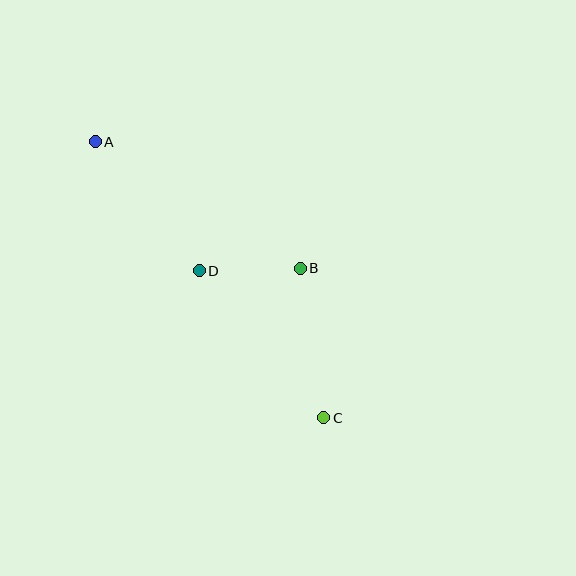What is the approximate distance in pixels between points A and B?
The distance between A and B is approximately 241 pixels.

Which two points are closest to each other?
Points B and D are closest to each other.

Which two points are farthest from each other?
Points A and C are farthest from each other.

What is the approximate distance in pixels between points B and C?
The distance between B and C is approximately 151 pixels.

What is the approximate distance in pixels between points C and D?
The distance between C and D is approximately 193 pixels.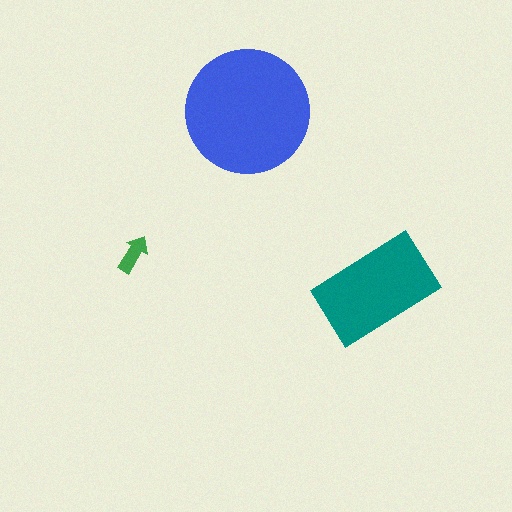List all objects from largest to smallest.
The blue circle, the teal rectangle, the green arrow.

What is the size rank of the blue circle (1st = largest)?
1st.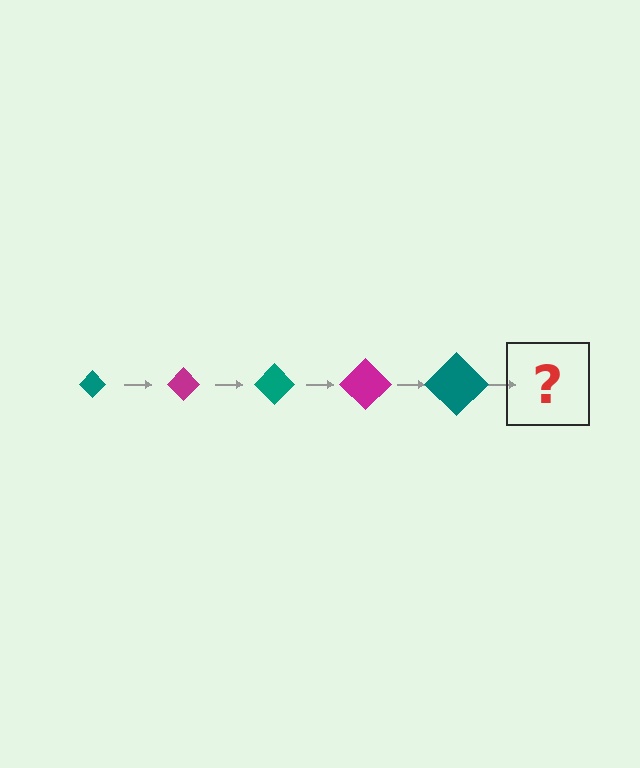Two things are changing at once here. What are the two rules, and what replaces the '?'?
The two rules are that the diamond grows larger each step and the color cycles through teal and magenta. The '?' should be a magenta diamond, larger than the previous one.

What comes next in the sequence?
The next element should be a magenta diamond, larger than the previous one.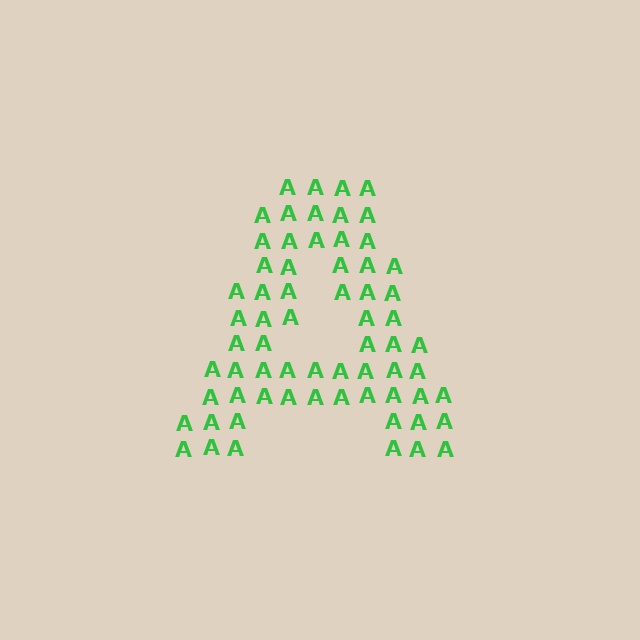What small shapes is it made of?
It is made of small letter A's.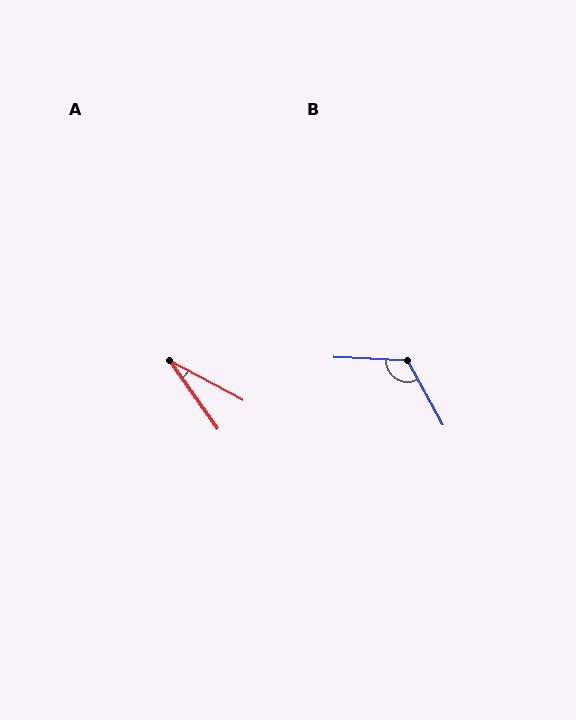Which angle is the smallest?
A, at approximately 27 degrees.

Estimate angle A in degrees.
Approximately 27 degrees.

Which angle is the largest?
B, at approximately 121 degrees.